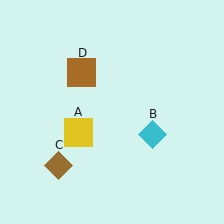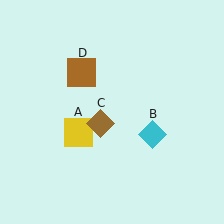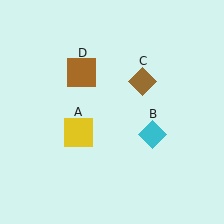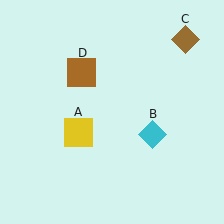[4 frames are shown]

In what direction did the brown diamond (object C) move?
The brown diamond (object C) moved up and to the right.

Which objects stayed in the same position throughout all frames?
Yellow square (object A) and cyan diamond (object B) and brown square (object D) remained stationary.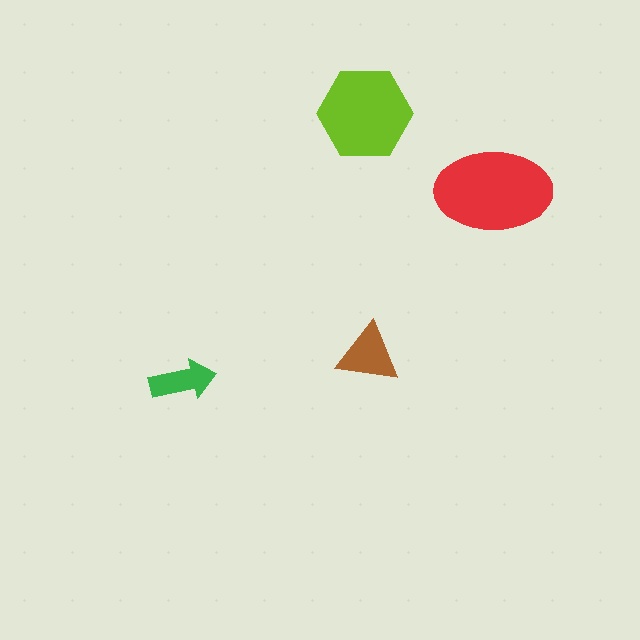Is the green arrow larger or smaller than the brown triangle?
Smaller.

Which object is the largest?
The red ellipse.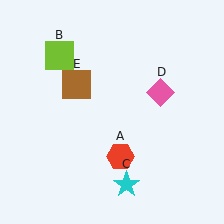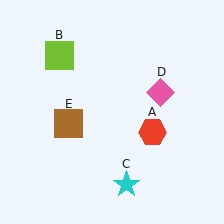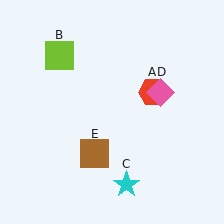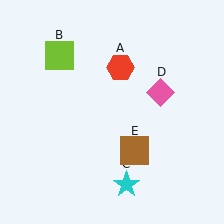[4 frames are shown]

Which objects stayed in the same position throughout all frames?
Lime square (object B) and cyan star (object C) and pink diamond (object D) remained stationary.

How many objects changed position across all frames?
2 objects changed position: red hexagon (object A), brown square (object E).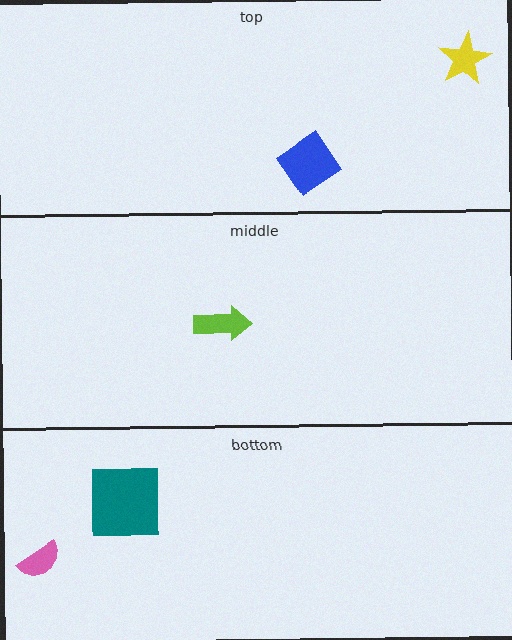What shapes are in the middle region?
The lime arrow.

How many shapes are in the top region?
2.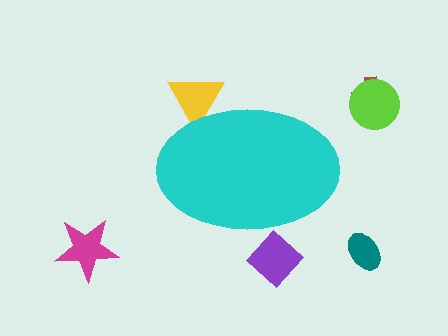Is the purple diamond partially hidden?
Yes, the purple diamond is partially hidden behind the cyan ellipse.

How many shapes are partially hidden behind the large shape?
2 shapes are partially hidden.